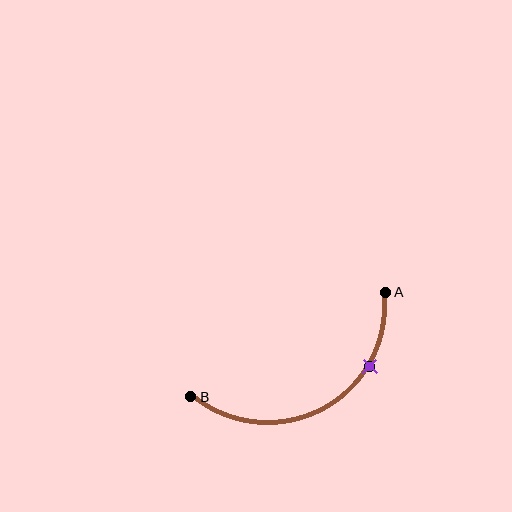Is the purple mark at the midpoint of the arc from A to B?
No. The purple mark lies on the arc but is closer to endpoint A. The arc midpoint would be at the point on the curve equidistant along the arc from both A and B.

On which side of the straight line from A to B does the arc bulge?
The arc bulges below the straight line connecting A and B.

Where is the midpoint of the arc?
The arc midpoint is the point on the curve farthest from the straight line joining A and B. It sits below that line.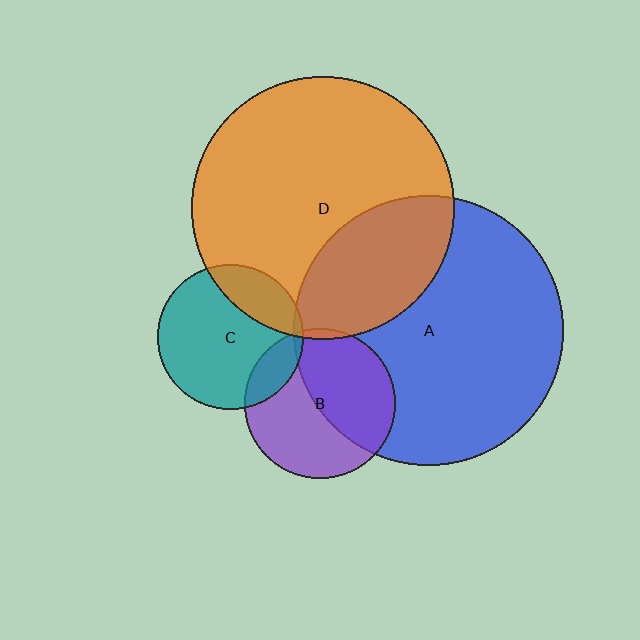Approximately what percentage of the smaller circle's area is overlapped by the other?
Approximately 45%.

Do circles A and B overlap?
Yes.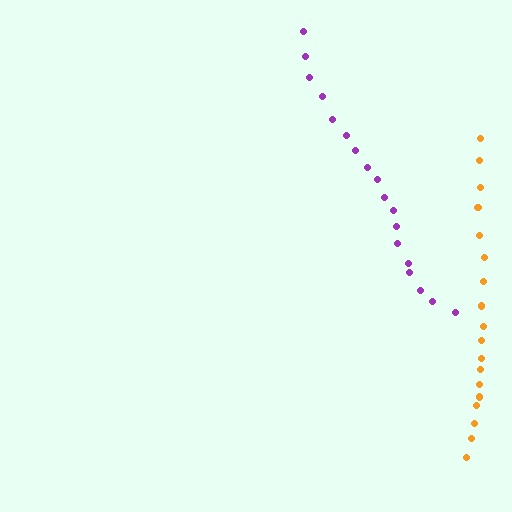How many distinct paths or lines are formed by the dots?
There are 2 distinct paths.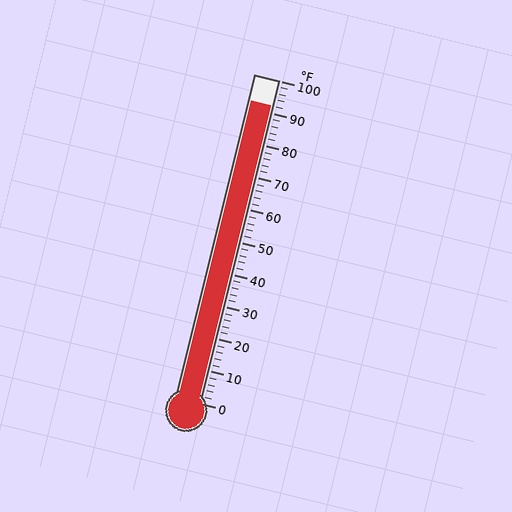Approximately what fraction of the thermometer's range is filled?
The thermometer is filled to approximately 90% of its range.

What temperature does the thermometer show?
The thermometer shows approximately 92°F.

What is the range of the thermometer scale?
The thermometer scale ranges from 0°F to 100°F.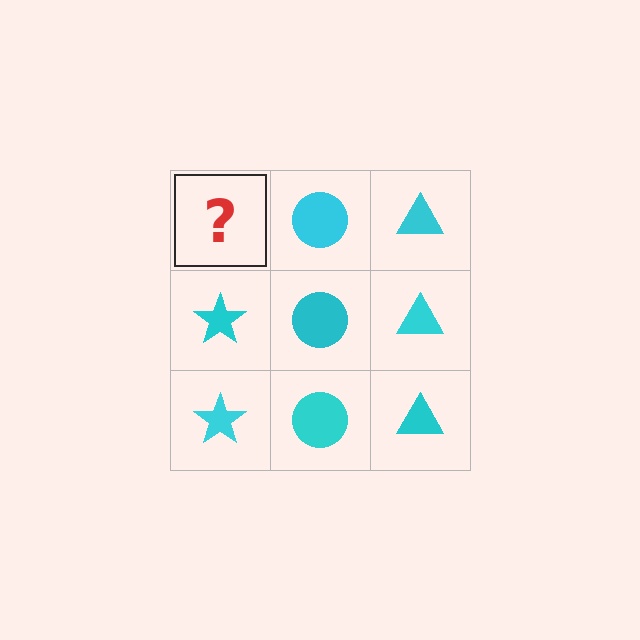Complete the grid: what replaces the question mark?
The question mark should be replaced with a cyan star.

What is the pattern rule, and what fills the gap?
The rule is that each column has a consistent shape. The gap should be filled with a cyan star.